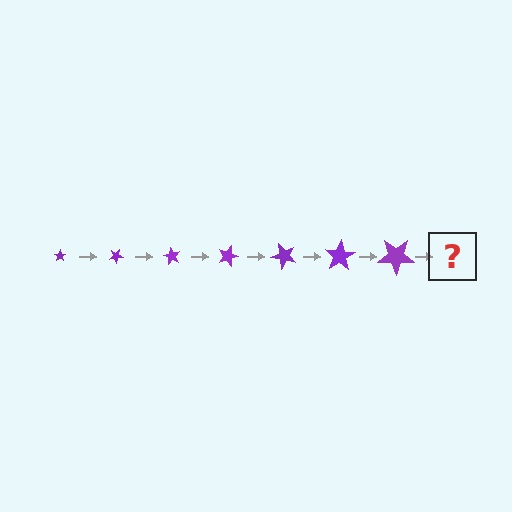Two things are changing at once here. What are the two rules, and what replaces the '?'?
The two rules are that the star grows larger each step and it rotates 30 degrees each step. The '?' should be a star, larger than the previous one and rotated 210 degrees from the start.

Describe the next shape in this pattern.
It should be a star, larger than the previous one and rotated 210 degrees from the start.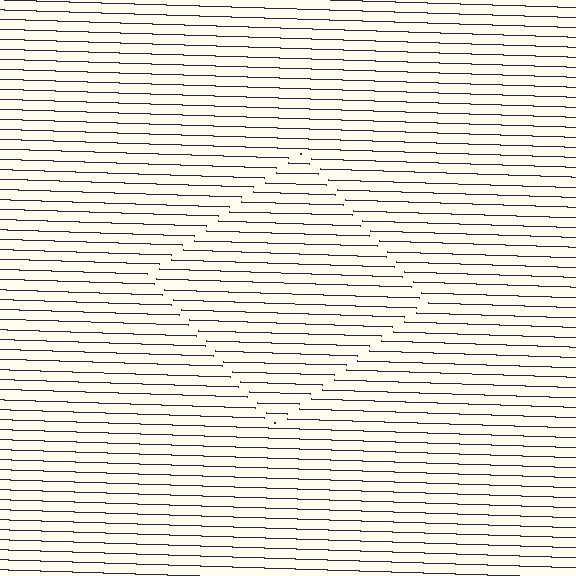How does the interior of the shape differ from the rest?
The interior of the shape contains the same grating, shifted by half a period — the contour is defined by the phase discontinuity where line-ends from the inner and outer gratings abut.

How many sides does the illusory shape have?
4 sides — the line-ends trace a square.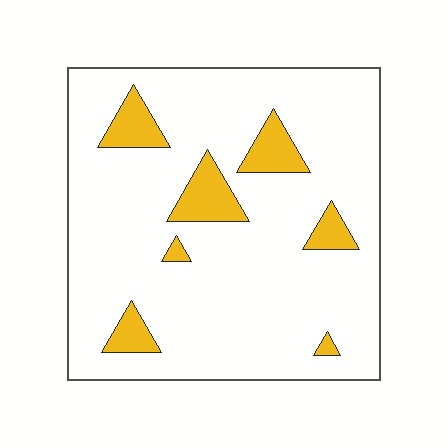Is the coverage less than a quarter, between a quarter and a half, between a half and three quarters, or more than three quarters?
Less than a quarter.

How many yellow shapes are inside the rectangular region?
7.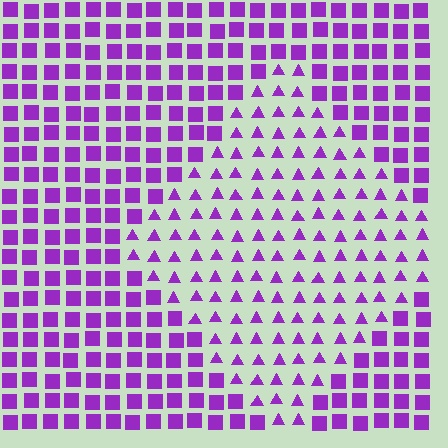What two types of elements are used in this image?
The image uses triangles inside the diamond region and squares outside it.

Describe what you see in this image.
The image is filled with small purple elements arranged in a uniform grid. A diamond-shaped region contains triangles, while the surrounding area contains squares. The boundary is defined purely by the change in element shape.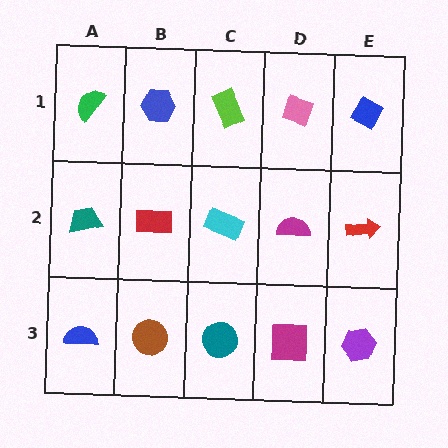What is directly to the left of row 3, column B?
A blue semicircle.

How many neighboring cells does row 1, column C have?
3.